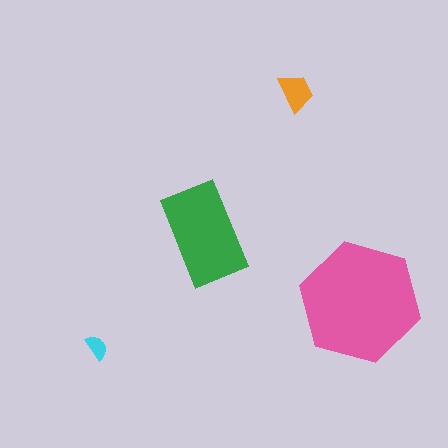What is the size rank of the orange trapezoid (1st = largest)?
3rd.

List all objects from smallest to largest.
The cyan semicircle, the orange trapezoid, the green rectangle, the pink hexagon.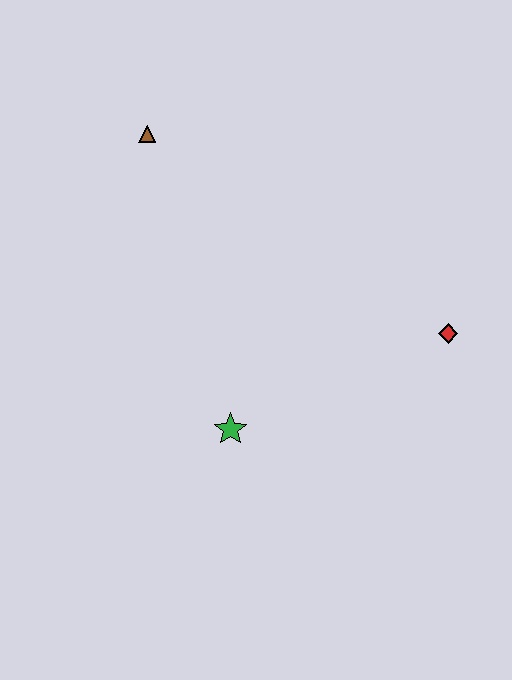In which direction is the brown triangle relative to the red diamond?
The brown triangle is to the left of the red diamond.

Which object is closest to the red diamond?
The green star is closest to the red diamond.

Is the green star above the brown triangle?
No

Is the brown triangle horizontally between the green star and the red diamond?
No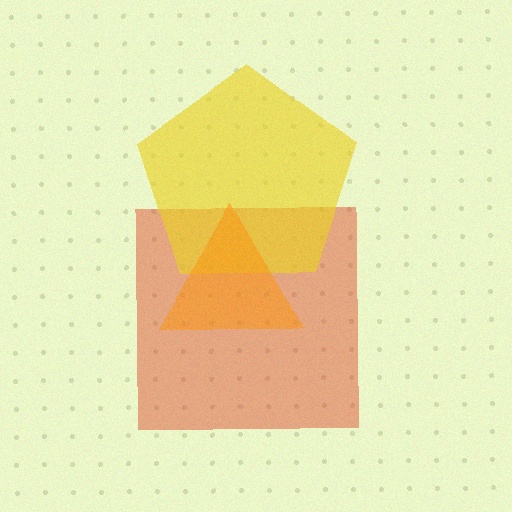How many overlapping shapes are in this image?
There are 3 overlapping shapes in the image.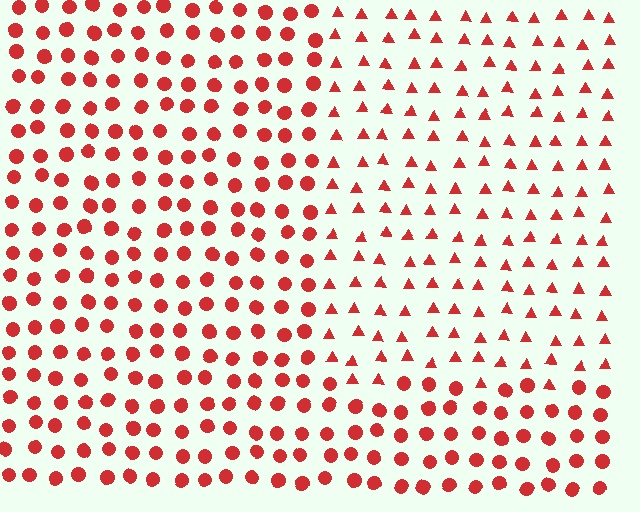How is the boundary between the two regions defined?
The boundary is defined by a change in element shape: triangles inside vs. circles outside. All elements share the same color and spacing.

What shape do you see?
I see a rectangle.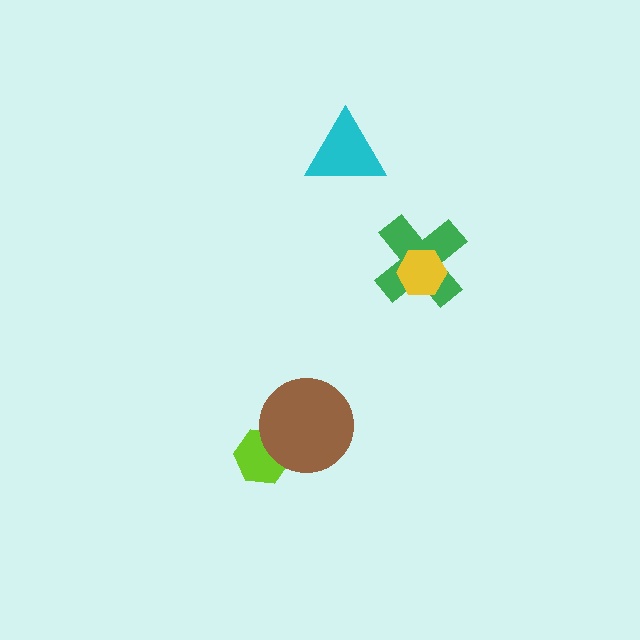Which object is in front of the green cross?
The yellow hexagon is in front of the green cross.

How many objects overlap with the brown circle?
1 object overlaps with the brown circle.